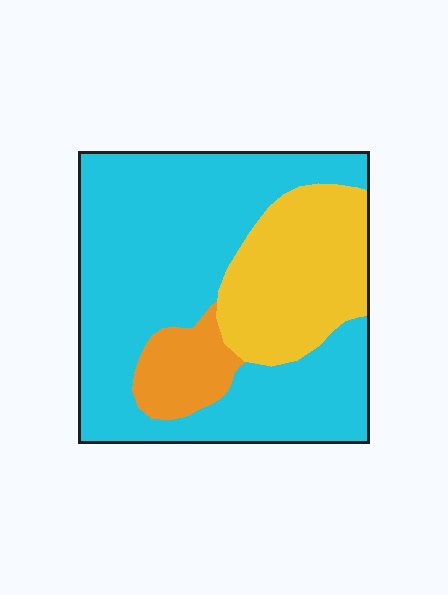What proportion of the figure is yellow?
Yellow covers 25% of the figure.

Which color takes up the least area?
Orange, at roughly 10%.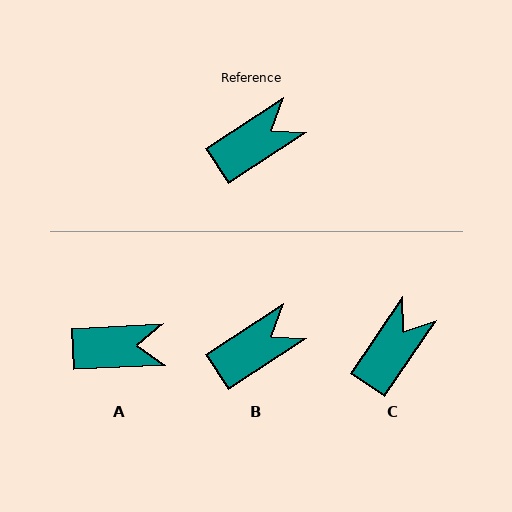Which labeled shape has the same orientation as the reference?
B.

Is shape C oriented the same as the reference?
No, it is off by about 22 degrees.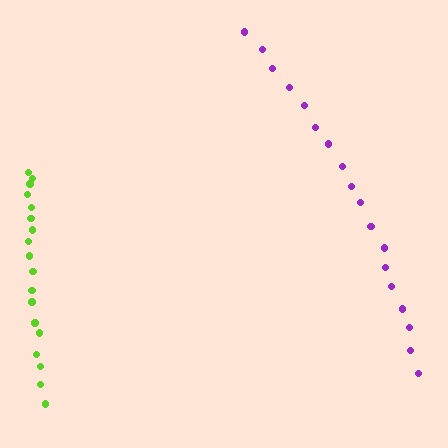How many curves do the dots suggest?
There are 2 distinct paths.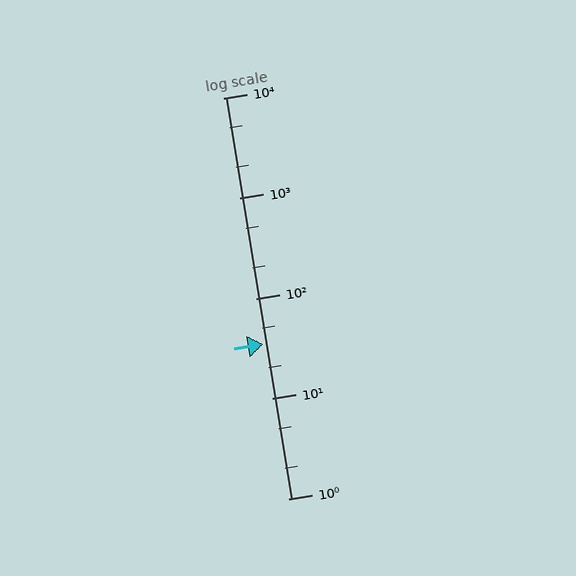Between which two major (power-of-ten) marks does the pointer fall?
The pointer is between 10 and 100.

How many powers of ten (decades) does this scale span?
The scale spans 4 decades, from 1 to 10000.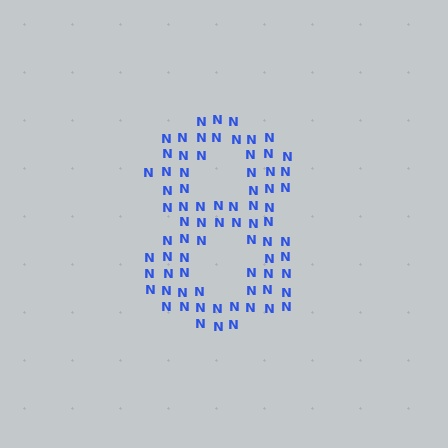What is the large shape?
The large shape is the digit 8.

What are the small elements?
The small elements are letter N's.